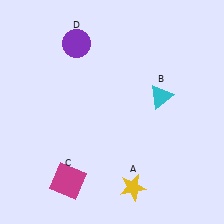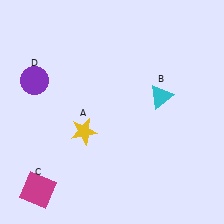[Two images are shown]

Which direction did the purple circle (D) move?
The purple circle (D) moved left.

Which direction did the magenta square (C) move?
The magenta square (C) moved left.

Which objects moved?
The objects that moved are: the yellow star (A), the magenta square (C), the purple circle (D).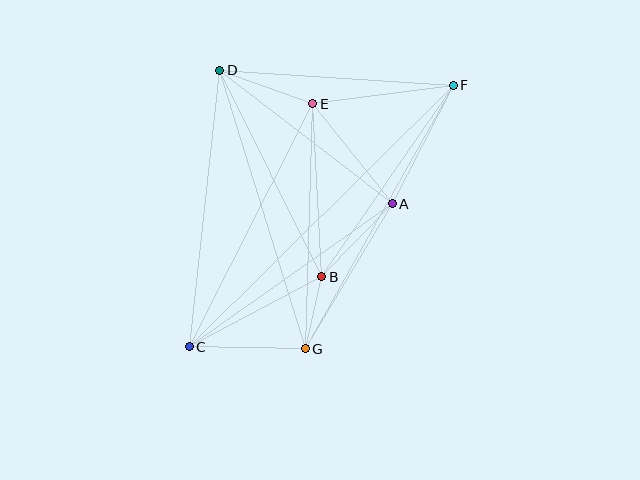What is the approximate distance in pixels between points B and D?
The distance between B and D is approximately 230 pixels.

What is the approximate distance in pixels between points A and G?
The distance between A and G is approximately 169 pixels.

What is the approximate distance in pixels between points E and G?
The distance between E and G is approximately 245 pixels.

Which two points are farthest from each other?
Points C and F are farthest from each other.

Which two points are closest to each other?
Points B and G are closest to each other.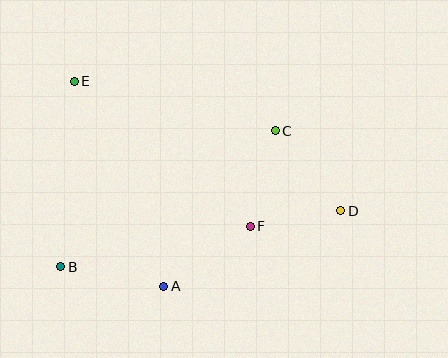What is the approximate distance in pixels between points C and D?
The distance between C and D is approximately 103 pixels.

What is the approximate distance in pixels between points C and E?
The distance between C and E is approximately 207 pixels.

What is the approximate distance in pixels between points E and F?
The distance between E and F is approximately 228 pixels.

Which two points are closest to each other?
Points D and F are closest to each other.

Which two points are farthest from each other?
Points D and E are farthest from each other.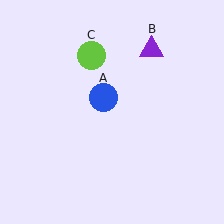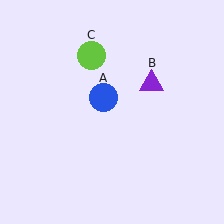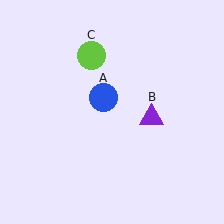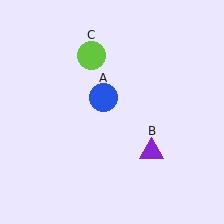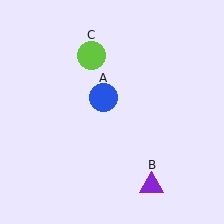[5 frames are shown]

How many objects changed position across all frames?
1 object changed position: purple triangle (object B).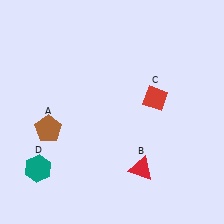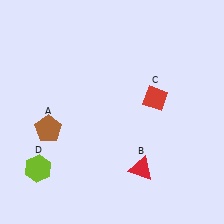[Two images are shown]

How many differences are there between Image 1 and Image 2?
There is 1 difference between the two images.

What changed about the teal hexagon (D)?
In Image 1, D is teal. In Image 2, it changed to lime.